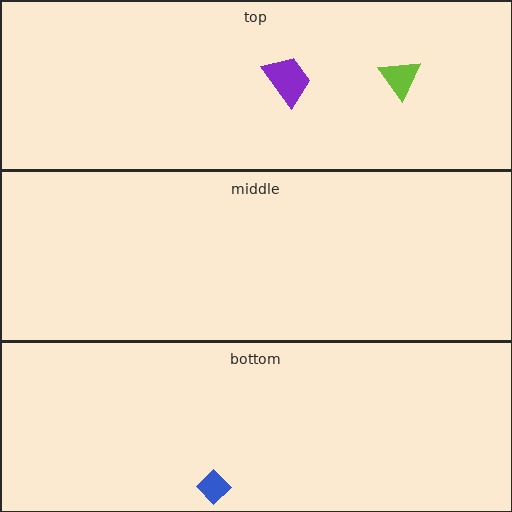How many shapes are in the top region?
2.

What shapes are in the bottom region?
The blue diamond.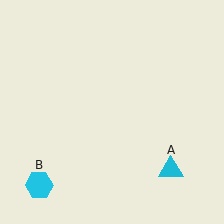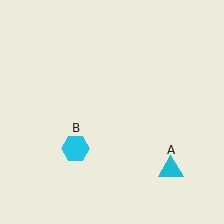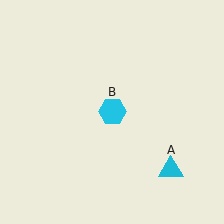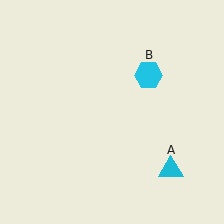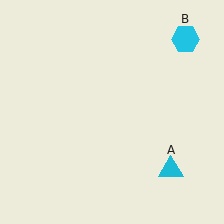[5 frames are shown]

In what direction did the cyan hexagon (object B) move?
The cyan hexagon (object B) moved up and to the right.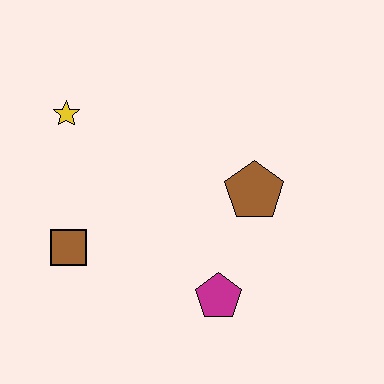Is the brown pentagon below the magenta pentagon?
No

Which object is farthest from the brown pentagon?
The yellow star is farthest from the brown pentagon.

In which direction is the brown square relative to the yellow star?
The brown square is below the yellow star.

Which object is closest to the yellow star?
The brown square is closest to the yellow star.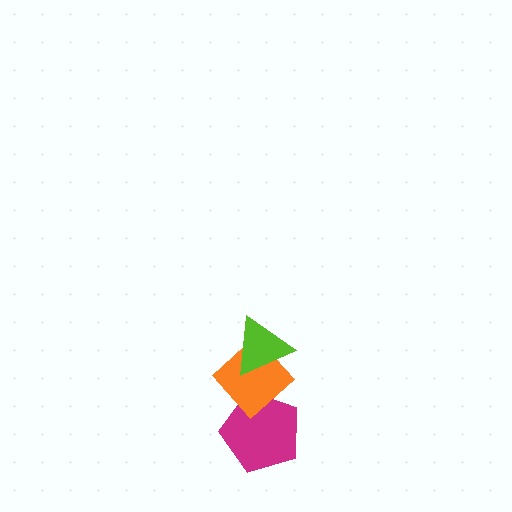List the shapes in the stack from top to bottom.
From top to bottom: the lime triangle, the orange diamond, the magenta pentagon.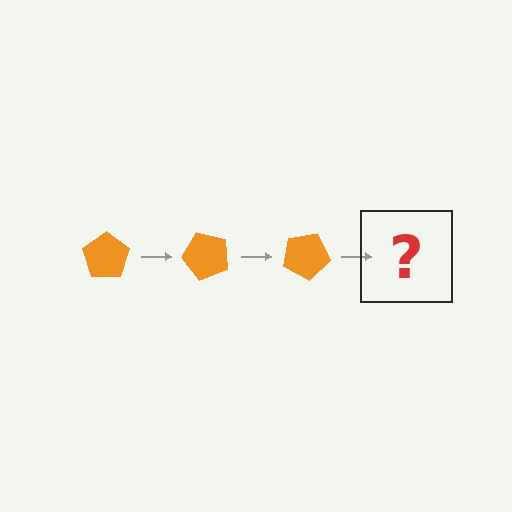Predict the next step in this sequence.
The next step is an orange pentagon rotated 150 degrees.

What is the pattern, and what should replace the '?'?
The pattern is that the pentagon rotates 50 degrees each step. The '?' should be an orange pentagon rotated 150 degrees.